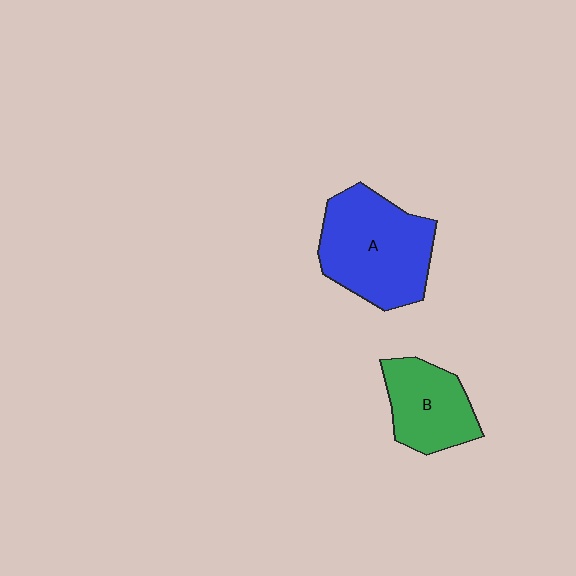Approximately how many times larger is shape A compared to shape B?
Approximately 1.6 times.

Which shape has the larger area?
Shape A (blue).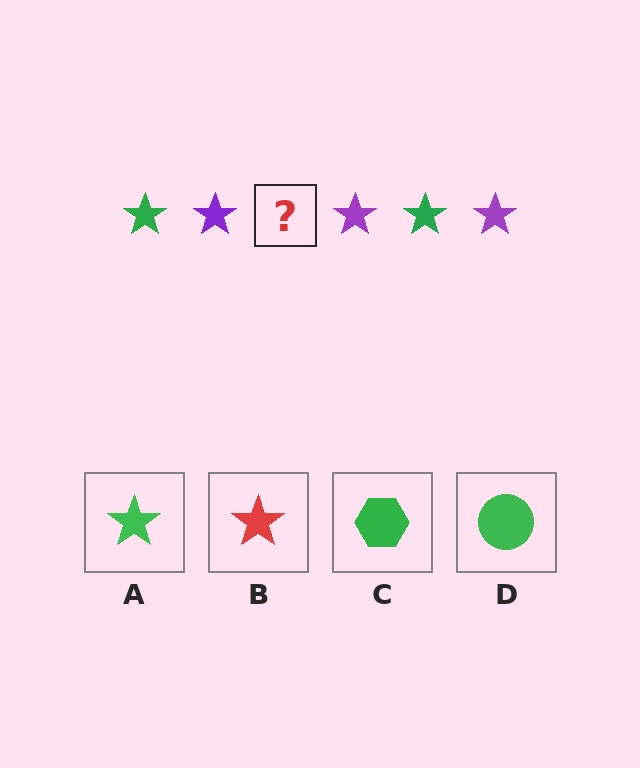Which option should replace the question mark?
Option A.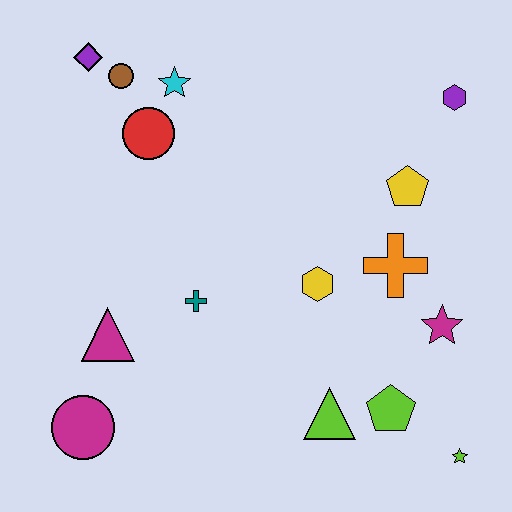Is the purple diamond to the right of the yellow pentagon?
No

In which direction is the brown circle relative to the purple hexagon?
The brown circle is to the left of the purple hexagon.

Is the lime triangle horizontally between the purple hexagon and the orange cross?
No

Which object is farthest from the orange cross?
The purple diamond is farthest from the orange cross.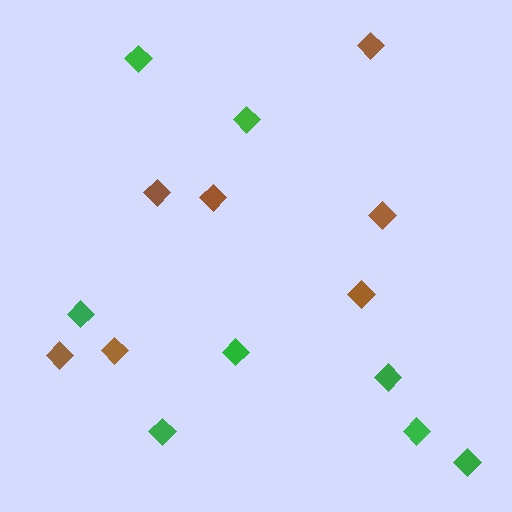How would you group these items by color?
There are 2 groups: one group of brown diamonds (7) and one group of green diamonds (8).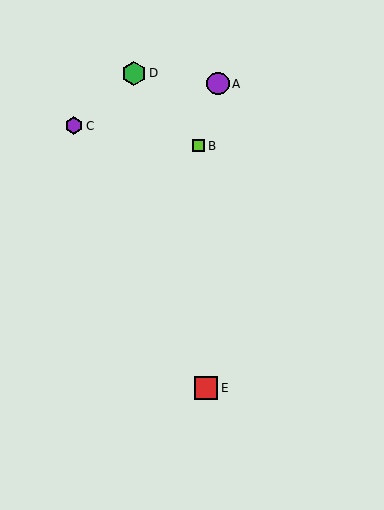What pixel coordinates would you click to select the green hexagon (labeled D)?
Click at (134, 73) to select the green hexagon D.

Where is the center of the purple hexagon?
The center of the purple hexagon is at (74, 126).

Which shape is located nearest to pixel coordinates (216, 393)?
The red square (labeled E) at (206, 388) is nearest to that location.